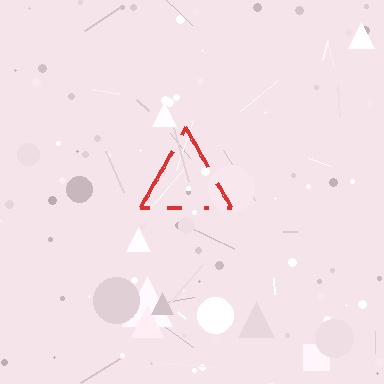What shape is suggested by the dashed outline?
The dashed outline suggests a triangle.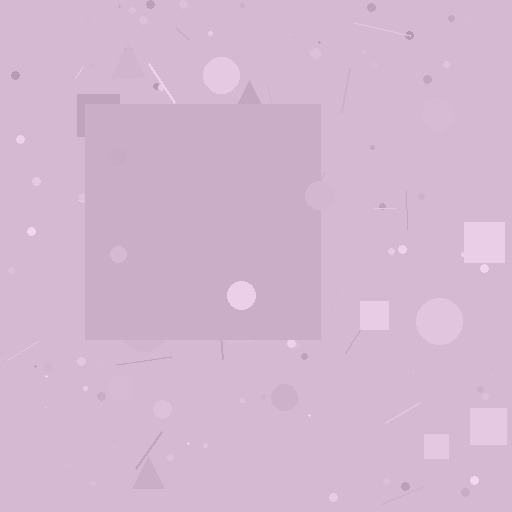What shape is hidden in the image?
A square is hidden in the image.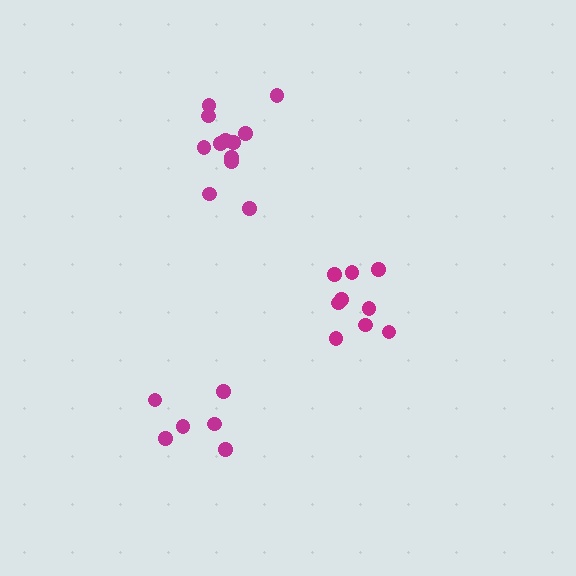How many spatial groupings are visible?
There are 3 spatial groupings.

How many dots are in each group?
Group 1: 9 dots, Group 2: 6 dots, Group 3: 12 dots (27 total).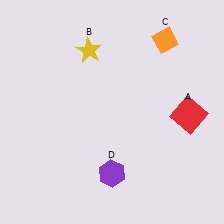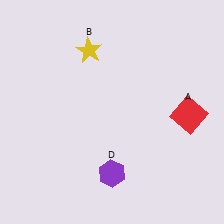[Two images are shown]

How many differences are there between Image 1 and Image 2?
There is 1 difference between the two images.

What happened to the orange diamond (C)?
The orange diamond (C) was removed in Image 2. It was in the top-right area of Image 1.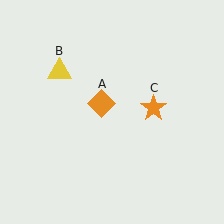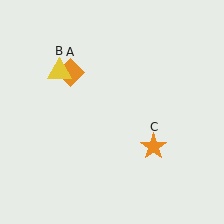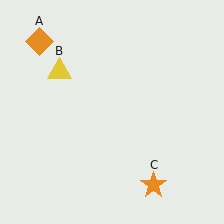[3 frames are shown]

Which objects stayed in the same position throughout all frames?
Yellow triangle (object B) remained stationary.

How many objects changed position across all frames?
2 objects changed position: orange diamond (object A), orange star (object C).